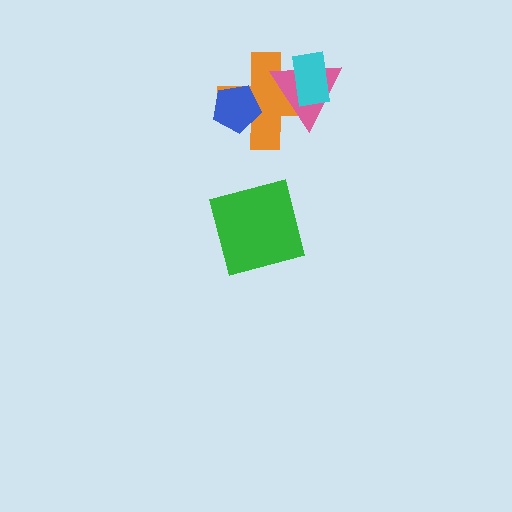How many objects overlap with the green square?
0 objects overlap with the green square.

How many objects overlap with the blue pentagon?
1 object overlaps with the blue pentagon.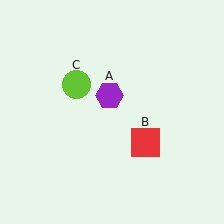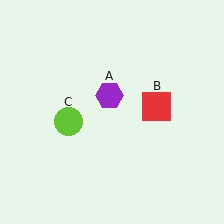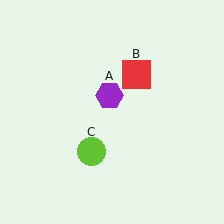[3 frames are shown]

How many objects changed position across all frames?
2 objects changed position: red square (object B), lime circle (object C).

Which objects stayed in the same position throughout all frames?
Purple hexagon (object A) remained stationary.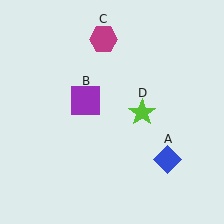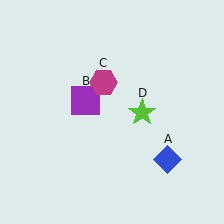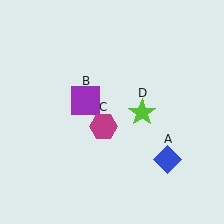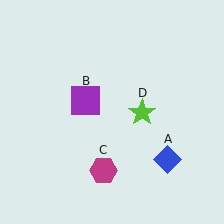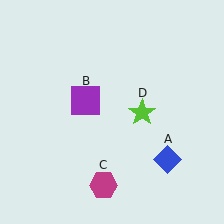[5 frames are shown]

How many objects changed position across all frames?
1 object changed position: magenta hexagon (object C).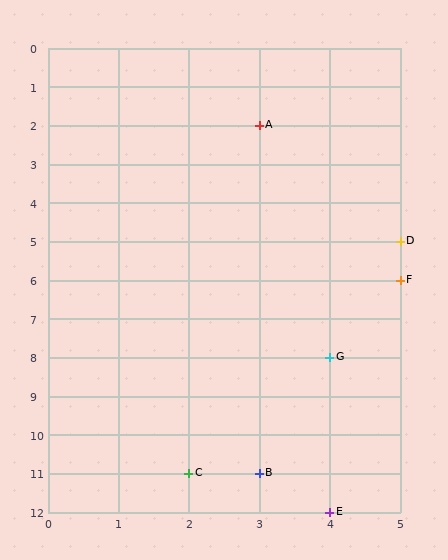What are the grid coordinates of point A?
Point A is at grid coordinates (3, 2).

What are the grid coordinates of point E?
Point E is at grid coordinates (4, 12).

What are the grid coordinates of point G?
Point G is at grid coordinates (4, 8).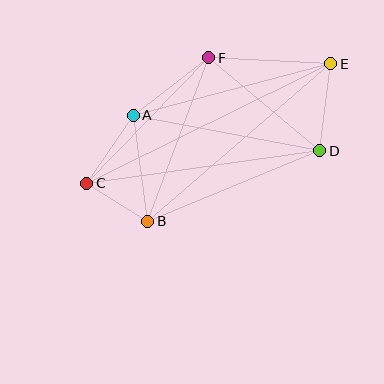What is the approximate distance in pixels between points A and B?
The distance between A and B is approximately 107 pixels.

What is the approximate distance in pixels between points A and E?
The distance between A and E is approximately 204 pixels.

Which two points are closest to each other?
Points B and C are closest to each other.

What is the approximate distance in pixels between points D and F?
The distance between D and F is approximately 145 pixels.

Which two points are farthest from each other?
Points C and E are farthest from each other.